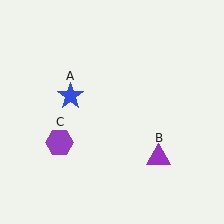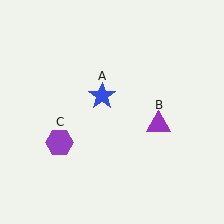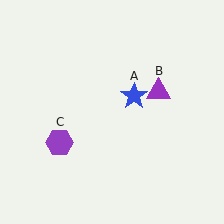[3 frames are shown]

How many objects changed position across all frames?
2 objects changed position: blue star (object A), purple triangle (object B).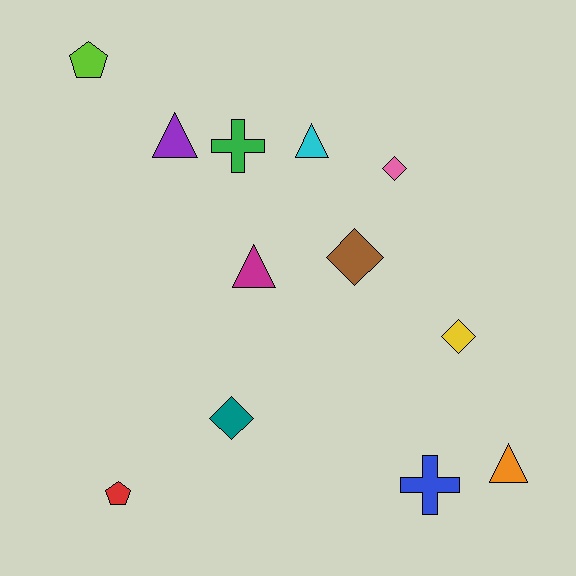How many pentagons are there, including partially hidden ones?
There are 2 pentagons.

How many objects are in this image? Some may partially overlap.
There are 12 objects.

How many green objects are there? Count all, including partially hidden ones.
There is 1 green object.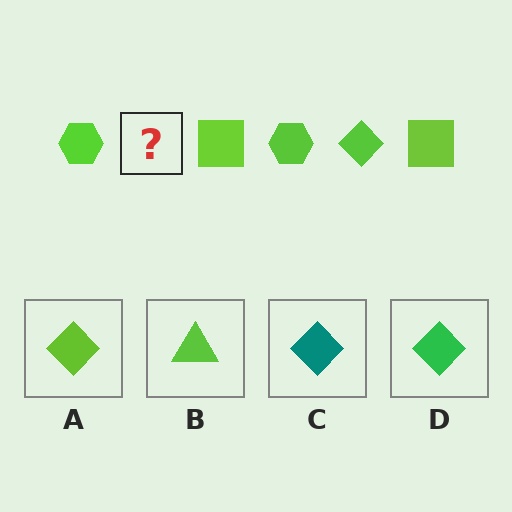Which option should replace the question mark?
Option A.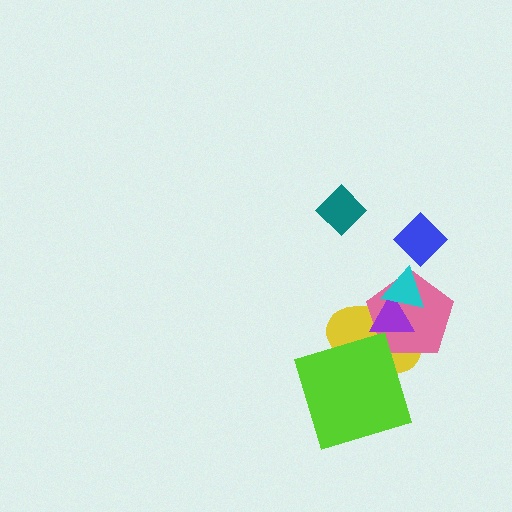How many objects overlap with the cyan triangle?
3 objects overlap with the cyan triangle.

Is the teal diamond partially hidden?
No, no other shape covers it.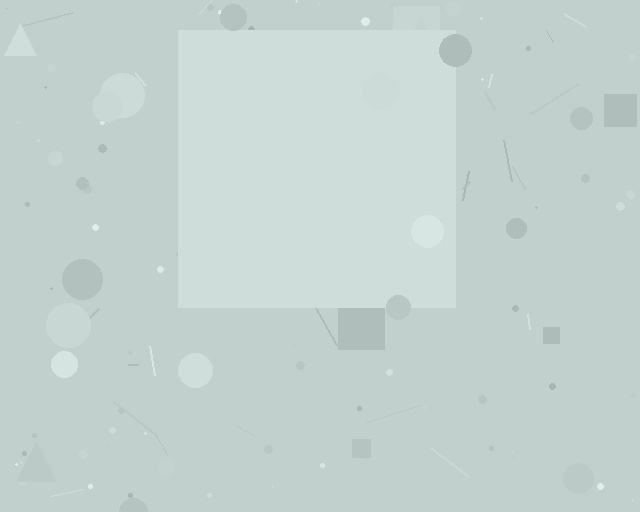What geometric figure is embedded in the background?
A square is embedded in the background.